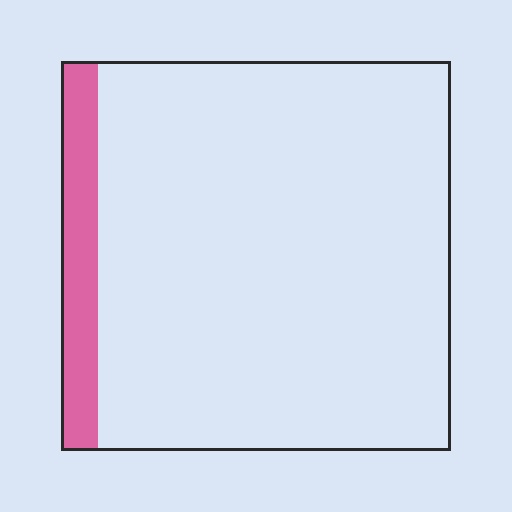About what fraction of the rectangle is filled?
About one tenth (1/10).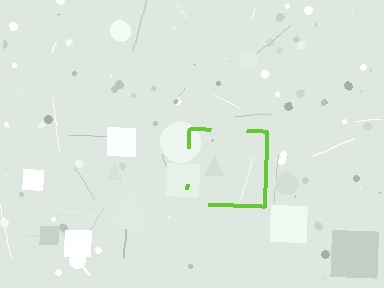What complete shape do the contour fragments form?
The contour fragments form a square.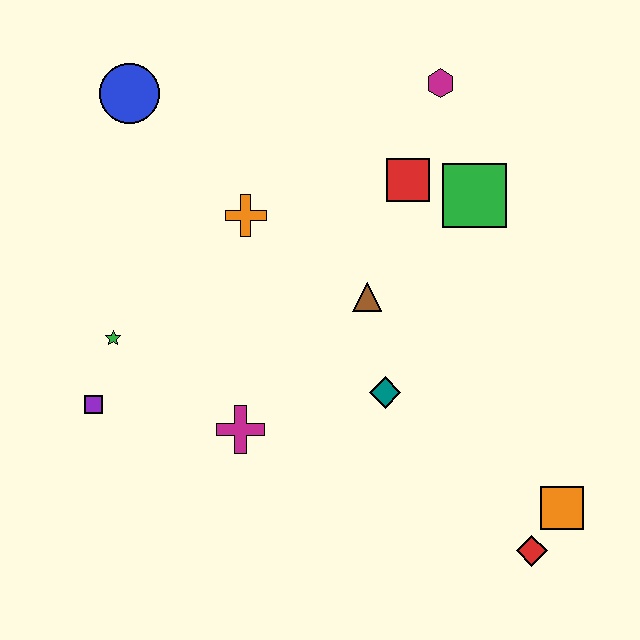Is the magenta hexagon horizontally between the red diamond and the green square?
No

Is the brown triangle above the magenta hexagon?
No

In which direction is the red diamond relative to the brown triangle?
The red diamond is below the brown triangle.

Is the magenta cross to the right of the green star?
Yes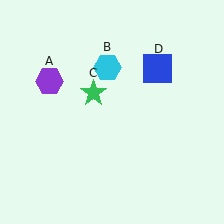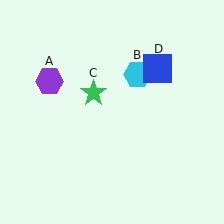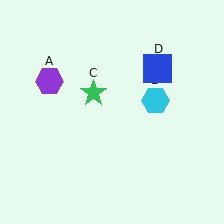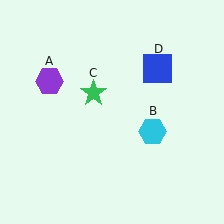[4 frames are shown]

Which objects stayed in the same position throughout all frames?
Purple hexagon (object A) and green star (object C) and blue square (object D) remained stationary.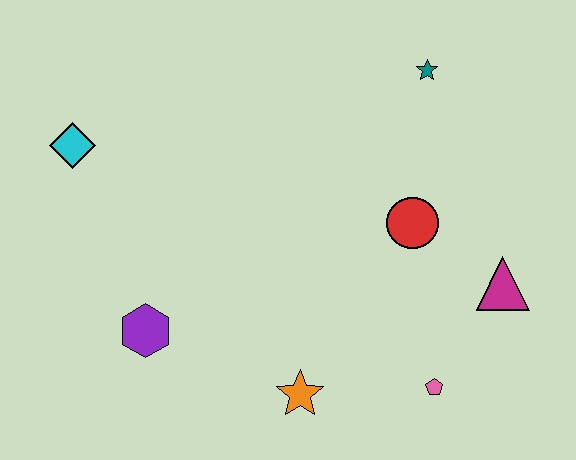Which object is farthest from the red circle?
The cyan diamond is farthest from the red circle.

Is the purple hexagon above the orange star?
Yes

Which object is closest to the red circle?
The magenta triangle is closest to the red circle.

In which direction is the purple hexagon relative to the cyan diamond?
The purple hexagon is below the cyan diamond.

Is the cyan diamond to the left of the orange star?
Yes